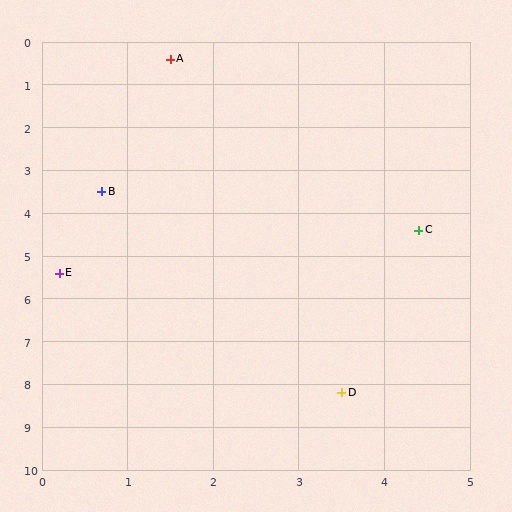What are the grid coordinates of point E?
Point E is at approximately (0.2, 5.4).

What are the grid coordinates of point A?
Point A is at approximately (1.5, 0.4).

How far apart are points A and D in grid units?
Points A and D are about 8.1 grid units apart.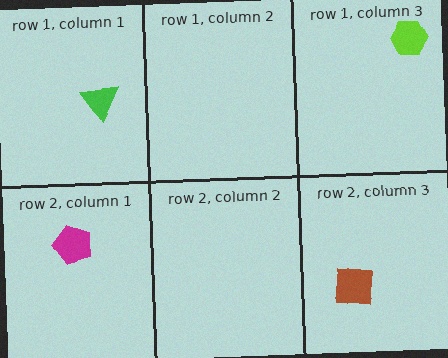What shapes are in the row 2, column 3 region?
The brown square.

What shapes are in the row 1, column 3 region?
The lime hexagon.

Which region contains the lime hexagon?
The row 1, column 3 region.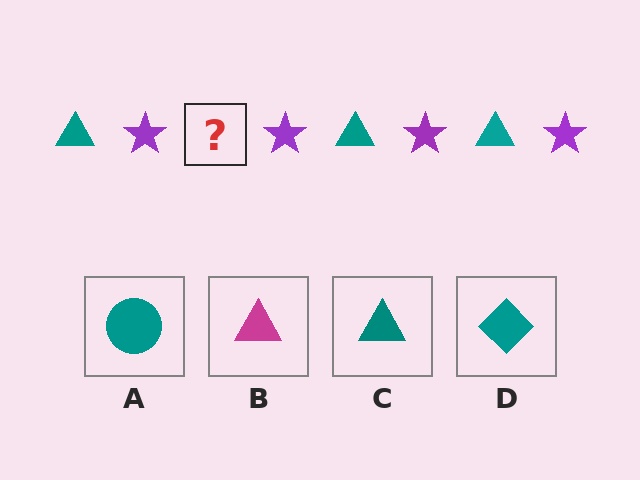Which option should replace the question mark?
Option C.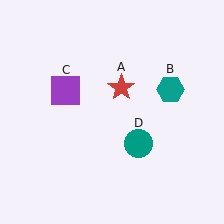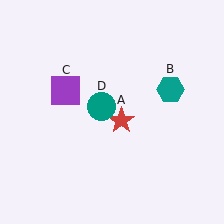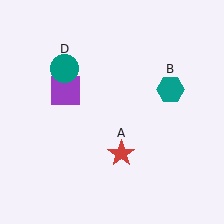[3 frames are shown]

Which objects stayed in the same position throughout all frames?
Teal hexagon (object B) and purple square (object C) remained stationary.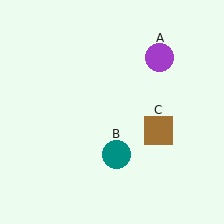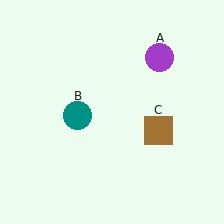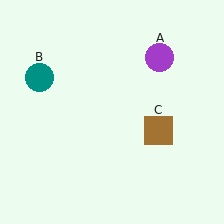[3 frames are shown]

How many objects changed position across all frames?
1 object changed position: teal circle (object B).